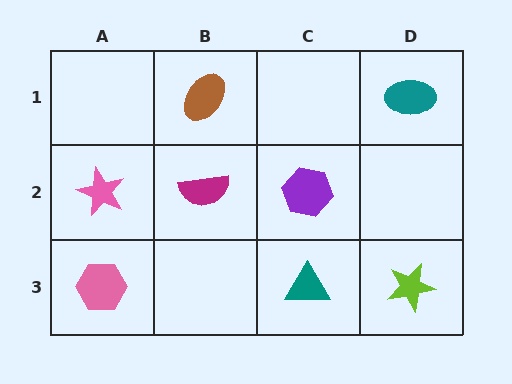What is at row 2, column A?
A pink star.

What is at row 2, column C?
A purple hexagon.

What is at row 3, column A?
A pink hexagon.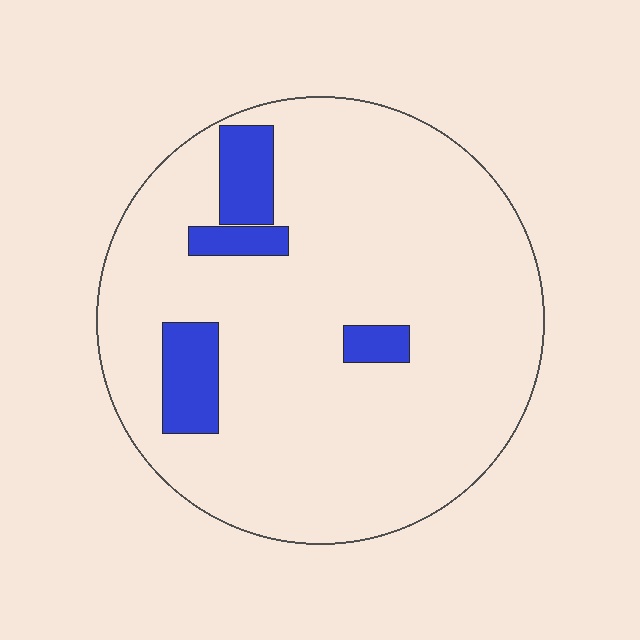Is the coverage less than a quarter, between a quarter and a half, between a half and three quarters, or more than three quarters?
Less than a quarter.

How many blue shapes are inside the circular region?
4.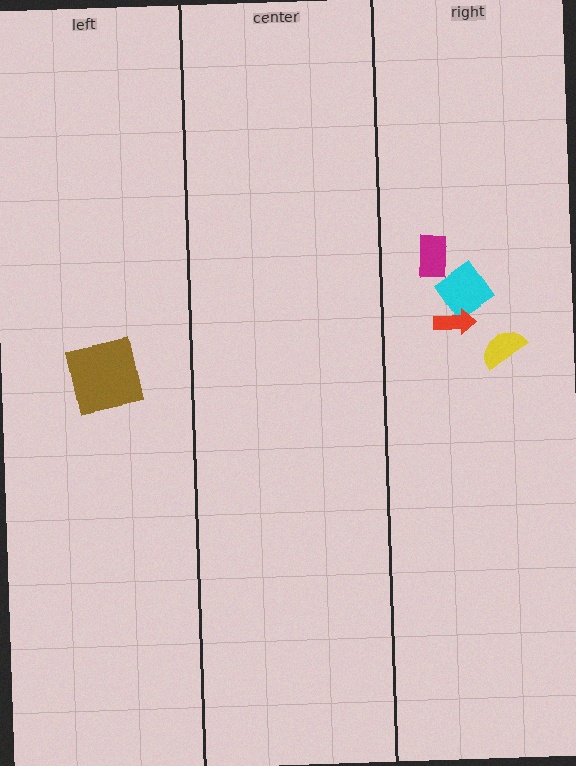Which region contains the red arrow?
The right region.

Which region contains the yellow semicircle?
The right region.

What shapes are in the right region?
The magenta rectangle, the cyan diamond, the yellow semicircle, the red arrow.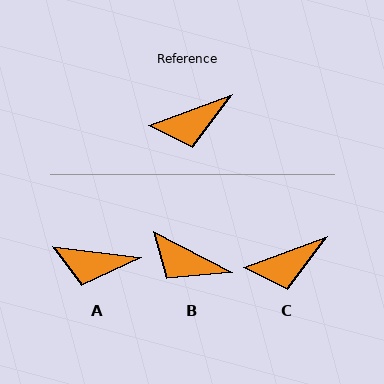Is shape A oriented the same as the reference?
No, it is off by about 27 degrees.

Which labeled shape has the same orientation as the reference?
C.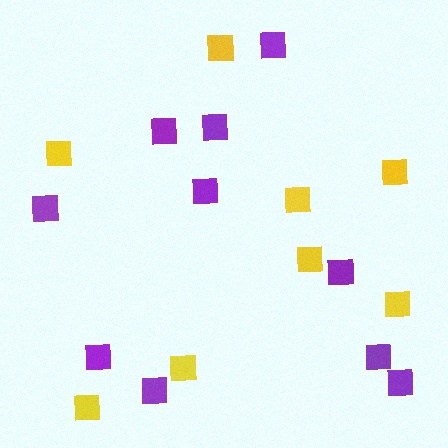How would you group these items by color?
There are 2 groups: one group of yellow squares (8) and one group of purple squares (10).